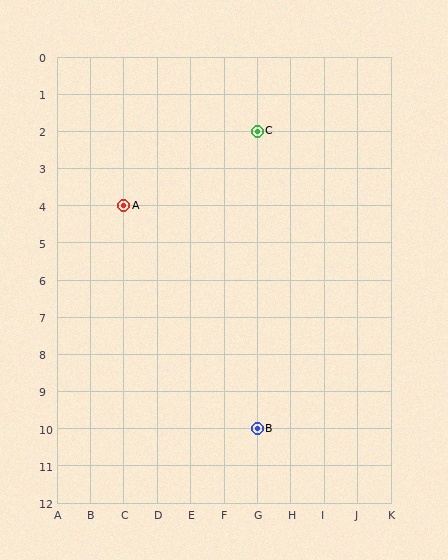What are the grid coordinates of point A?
Point A is at grid coordinates (C, 4).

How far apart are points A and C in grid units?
Points A and C are 4 columns and 2 rows apart (about 4.5 grid units diagonally).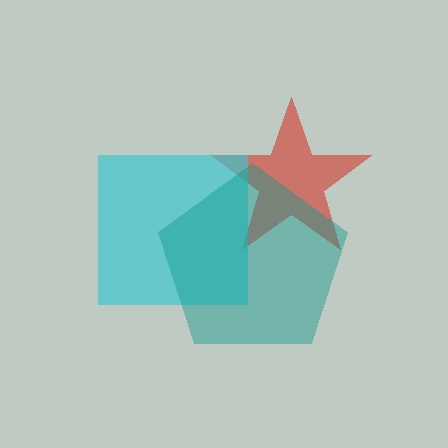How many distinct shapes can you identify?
There are 3 distinct shapes: a red star, a cyan square, a teal pentagon.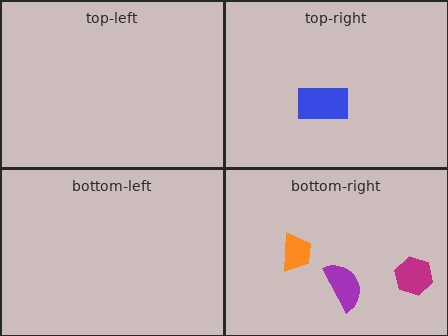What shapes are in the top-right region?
The blue rectangle.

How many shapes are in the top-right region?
1.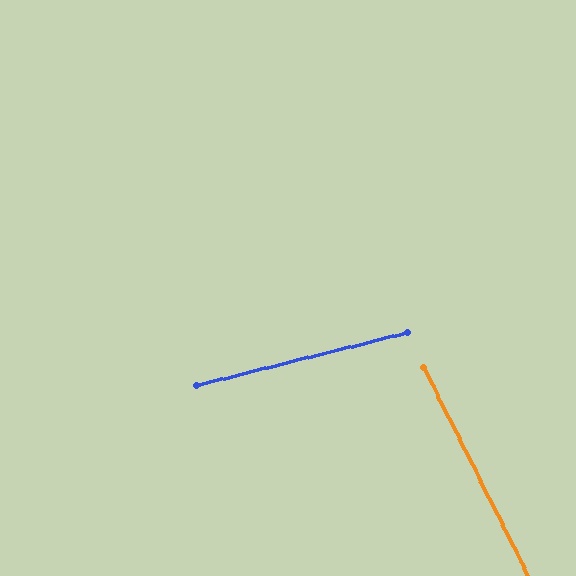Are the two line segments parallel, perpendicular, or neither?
Neither parallel nor perpendicular — they differ by about 77°.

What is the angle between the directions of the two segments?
Approximately 77 degrees.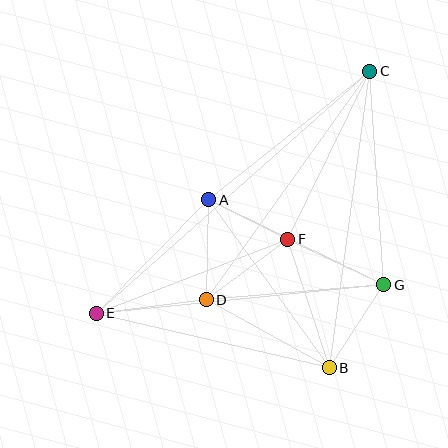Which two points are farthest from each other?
Points C and E are farthest from each other.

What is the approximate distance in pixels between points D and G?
The distance between D and G is approximately 178 pixels.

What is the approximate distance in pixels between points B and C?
The distance between B and C is approximately 299 pixels.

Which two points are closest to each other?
Points A and F are closest to each other.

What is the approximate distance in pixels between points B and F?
The distance between B and F is approximately 135 pixels.